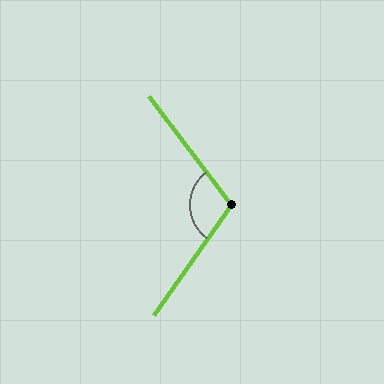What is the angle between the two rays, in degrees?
Approximately 108 degrees.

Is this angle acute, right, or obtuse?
It is obtuse.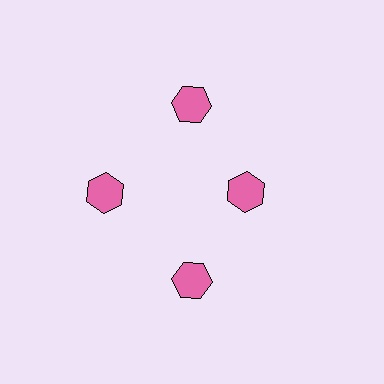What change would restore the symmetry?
The symmetry would be restored by moving it outward, back onto the ring so that all 4 hexagons sit at equal angles and equal distance from the center.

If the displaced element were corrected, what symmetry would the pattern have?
It would have 4-fold rotational symmetry — the pattern would map onto itself every 90 degrees.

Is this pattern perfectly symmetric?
No. The 4 pink hexagons are arranged in a ring, but one element near the 3 o'clock position is pulled inward toward the center, breaking the 4-fold rotational symmetry.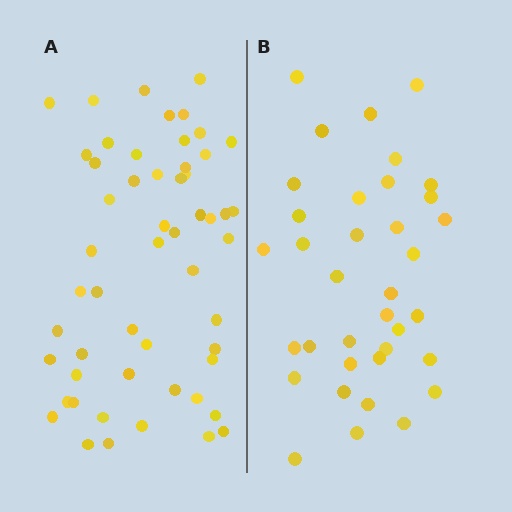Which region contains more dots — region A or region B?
Region A (the left region) has more dots.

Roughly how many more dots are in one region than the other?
Region A has approximately 20 more dots than region B.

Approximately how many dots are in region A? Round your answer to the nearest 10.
About 50 dots. (The exact count is 54, which rounds to 50.)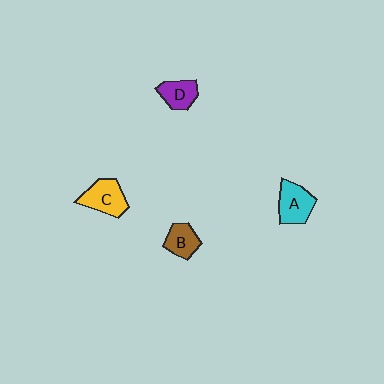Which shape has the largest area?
Shape C (yellow).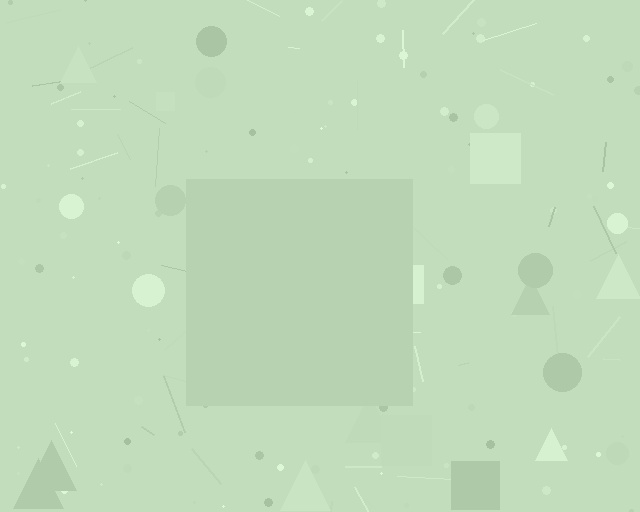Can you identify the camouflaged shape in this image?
The camouflaged shape is a square.